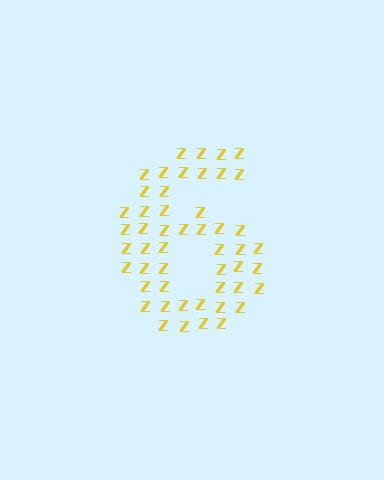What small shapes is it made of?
It is made of small letter Z's.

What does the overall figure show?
The overall figure shows the digit 6.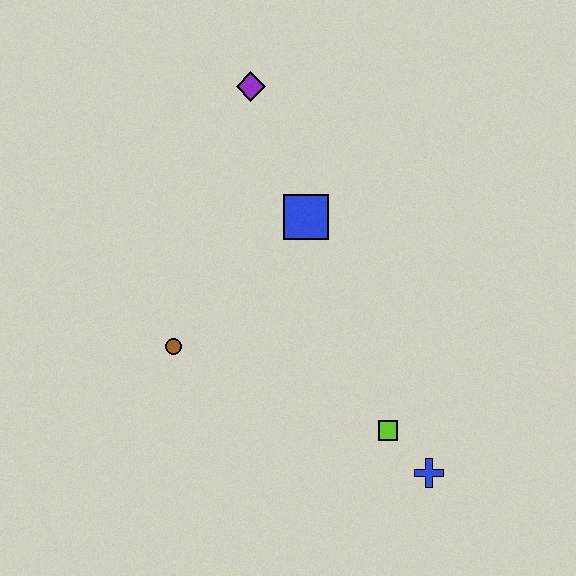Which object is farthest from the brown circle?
The blue cross is farthest from the brown circle.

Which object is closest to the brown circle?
The blue square is closest to the brown circle.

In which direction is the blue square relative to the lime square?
The blue square is above the lime square.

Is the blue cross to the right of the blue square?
Yes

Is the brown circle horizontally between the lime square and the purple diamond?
No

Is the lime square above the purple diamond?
No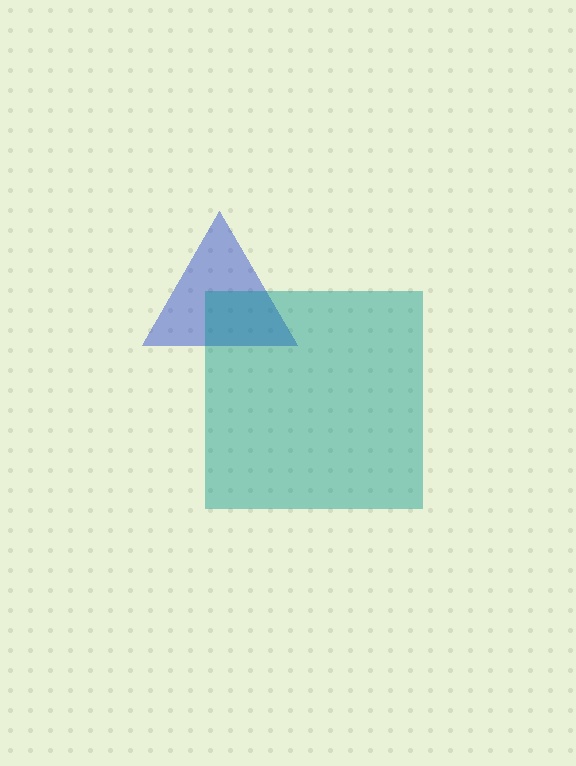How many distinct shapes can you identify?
There are 2 distinct shapes: a blue triangle, a teal square.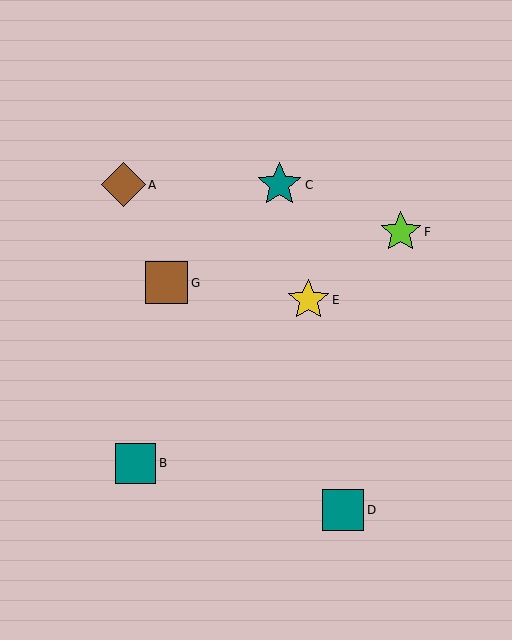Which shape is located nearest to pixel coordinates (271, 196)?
The teal star (labeled C) at (279, 185) is nearest to that location.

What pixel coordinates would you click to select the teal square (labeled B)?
Click at (135, 464) to select the teal square B.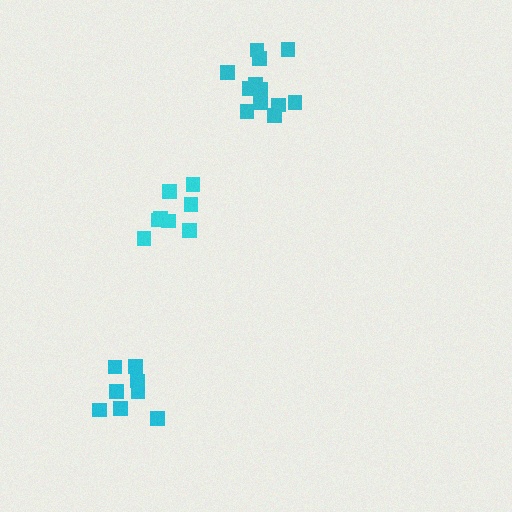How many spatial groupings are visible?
There are 3 spatial groupings.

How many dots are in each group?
Group 1: 8 dots, Group 2: 12 dots, Group 3: 8 dots (28 total).